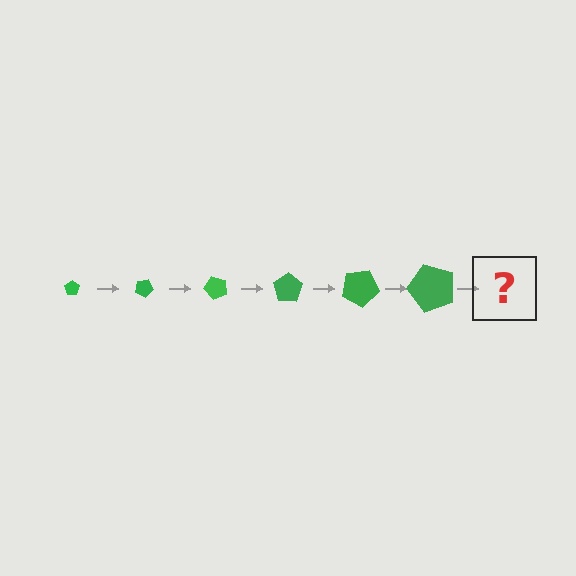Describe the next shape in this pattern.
It should be a pentagon, larger than the previous one and rotated 150 degrees from the start.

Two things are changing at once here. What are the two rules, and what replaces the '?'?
The two rules are that the pentagon grows larger each step and it rotates 25 degrees each step. The '?' should be a pentagon, larger than the previous one and rotated 150 degrees from the start.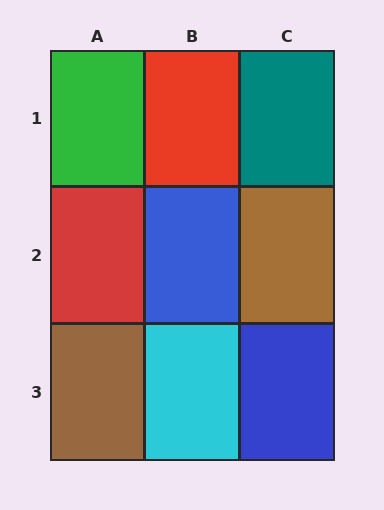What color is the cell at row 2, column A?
Red.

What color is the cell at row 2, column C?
Brown.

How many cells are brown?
2 cells are brown.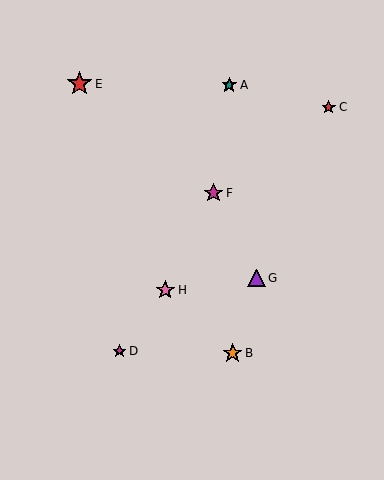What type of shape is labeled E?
Shape E is a red star.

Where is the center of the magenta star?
The center of the magenta star is at (214, 193).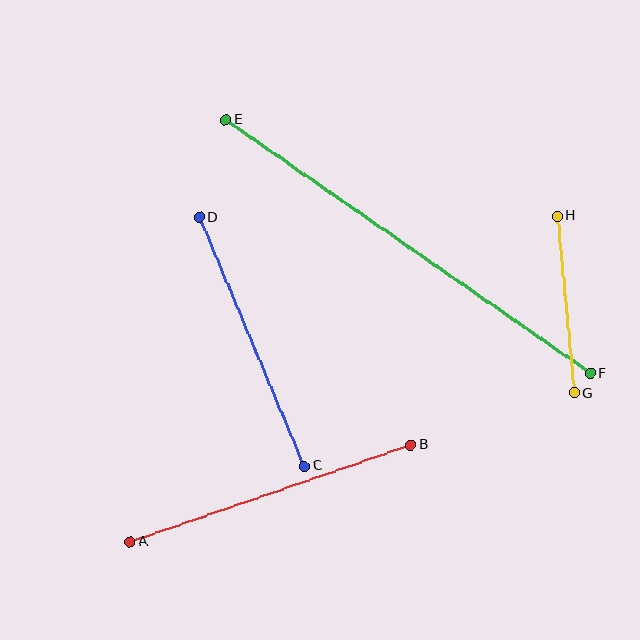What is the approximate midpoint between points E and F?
The midpoint is at approximately (408, 247) pixels.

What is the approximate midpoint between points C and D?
The midpoint is at approximately (252, 342) pixels.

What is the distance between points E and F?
The distance is approximately 444 pixels.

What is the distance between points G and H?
The distance is approximately 178 pixels.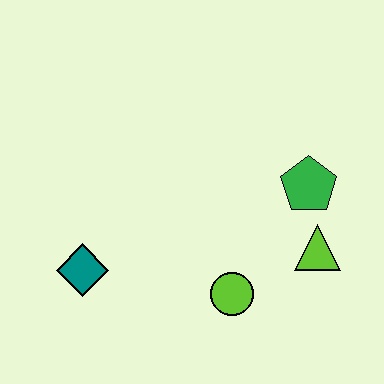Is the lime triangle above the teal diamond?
Yes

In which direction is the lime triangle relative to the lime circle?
The lime triangle is to the right of the lime circle.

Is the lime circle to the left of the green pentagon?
Yes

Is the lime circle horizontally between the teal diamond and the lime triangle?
Yes